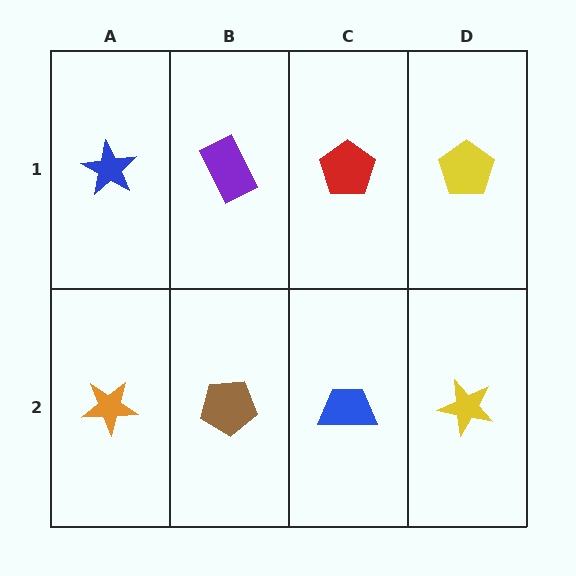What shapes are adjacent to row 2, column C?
A red pentagon (row 1, column C), a brown pentagon (row 2, column B), a yellow star (row 2, column D).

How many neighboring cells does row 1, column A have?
2.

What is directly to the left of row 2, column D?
A blue trapezoid.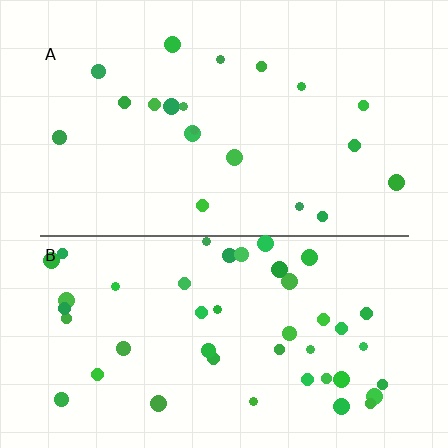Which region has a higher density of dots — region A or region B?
B (the bottom).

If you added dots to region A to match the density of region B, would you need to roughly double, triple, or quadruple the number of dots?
Approximately double.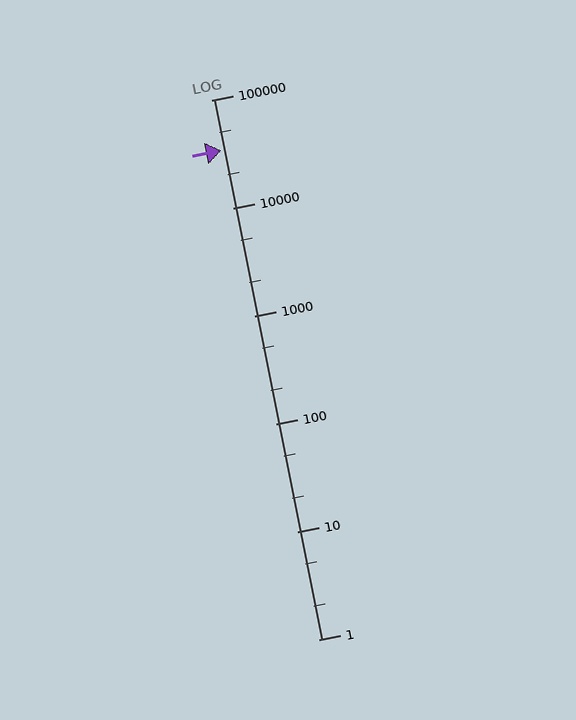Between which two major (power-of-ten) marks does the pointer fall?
The pointer is between 10000 and 100000.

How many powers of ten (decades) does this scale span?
The scale spans 5 decades, from 1 to 100000.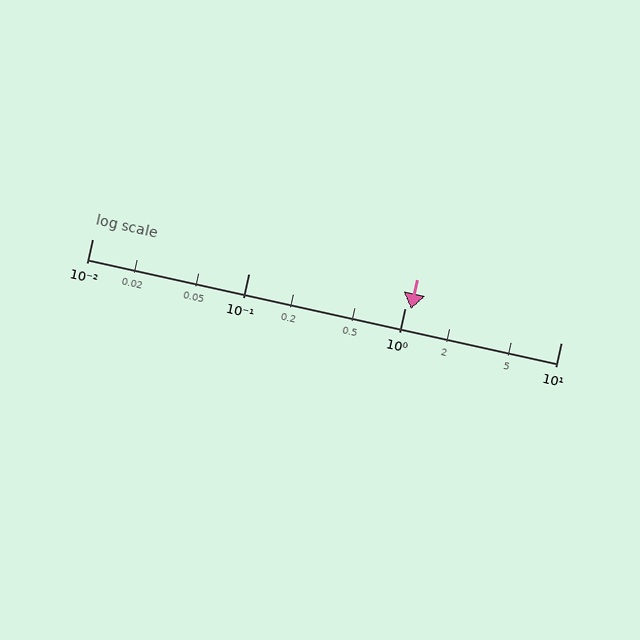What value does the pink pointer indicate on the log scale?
The pointer indicates approximately 1.1.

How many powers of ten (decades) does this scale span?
The scale spans 3 decades, from 0.01 to 10.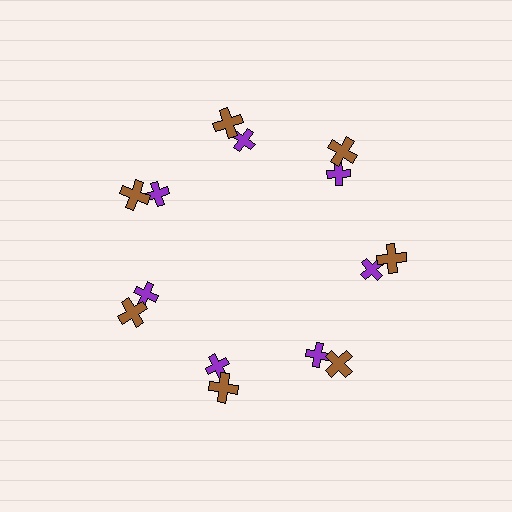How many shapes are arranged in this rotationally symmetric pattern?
There are 14 shapes, arranged in 7 groups of 2.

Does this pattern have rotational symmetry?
Yes, this pattern has 7-fold rotational symmetry. It looks the same after rotating 51 degrees around the center.